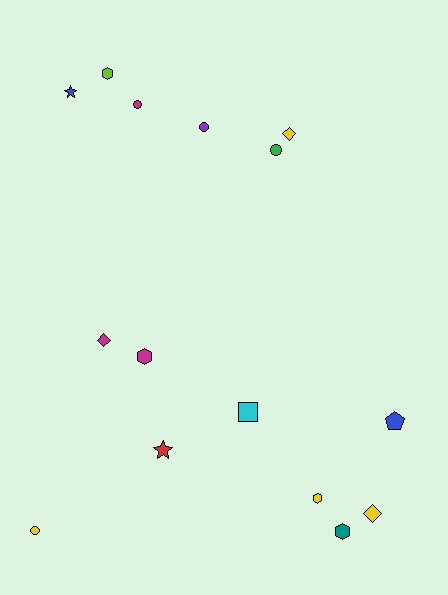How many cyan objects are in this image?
There is 1 cyan object.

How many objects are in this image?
There are 15 objects.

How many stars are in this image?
There are 2 stars.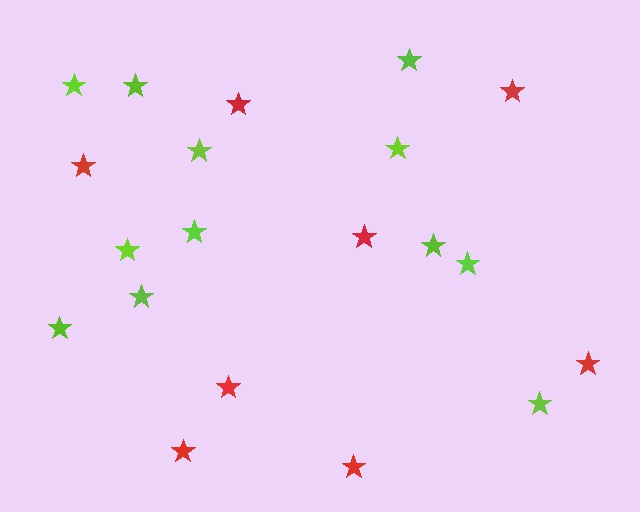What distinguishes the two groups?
There are 2 groups: one group of red stars (8) and one group of lime stars (12).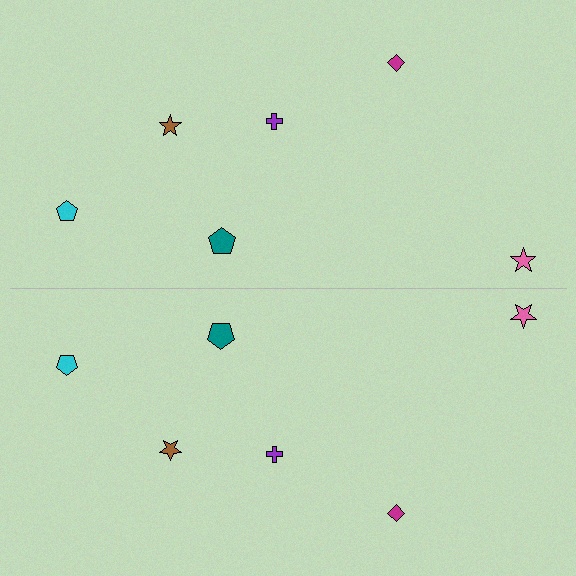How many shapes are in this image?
There are 12 shapes in this image.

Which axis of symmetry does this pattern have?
The pattern has a horizontal axis of symmetry running through the center of the image.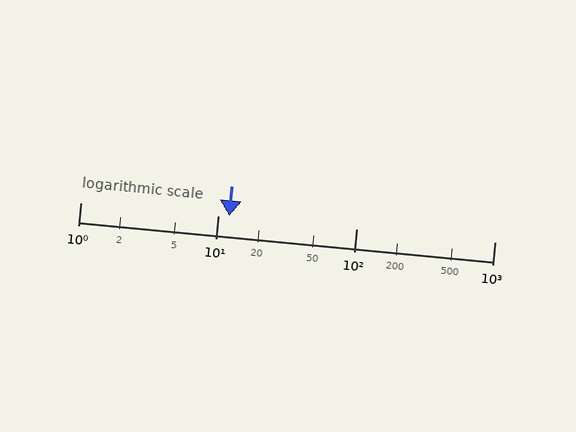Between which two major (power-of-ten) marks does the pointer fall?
The pointer is between 10 and 100.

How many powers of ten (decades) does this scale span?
The scale spans 3 decades, from 1 to 1000.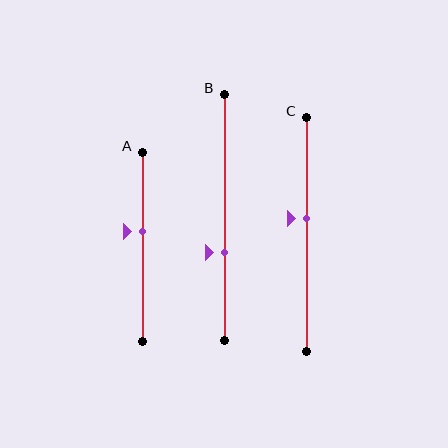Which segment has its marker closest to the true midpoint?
Segment C has its marker closest to the true midpoint.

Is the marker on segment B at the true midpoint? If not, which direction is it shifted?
No, the marker on segment B is shifted downward by about 14% of the segment length.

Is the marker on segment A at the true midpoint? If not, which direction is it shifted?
No, the marker on segment A is shifted upward by about 8% of the segment length.